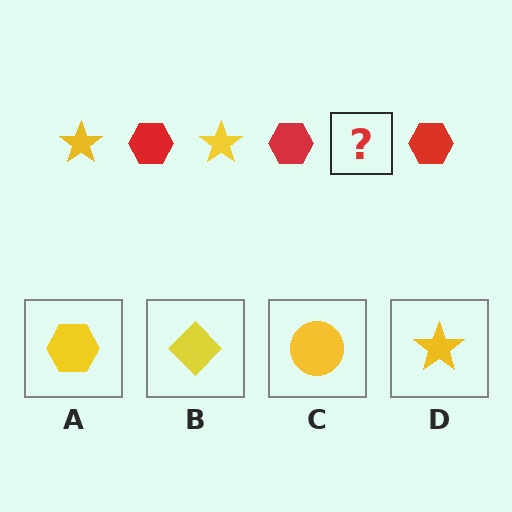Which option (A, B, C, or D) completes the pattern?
D.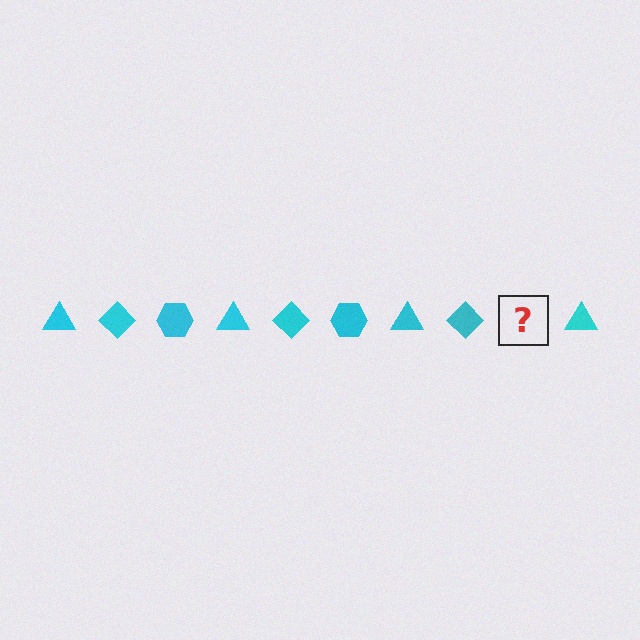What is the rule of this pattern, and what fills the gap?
The rule is that the pattern cycles through triangle, diamond, hexagon shapes in cyan. The gap should be filled with a cyan hexagon.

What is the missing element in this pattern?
The missing element is a cyan hexagon.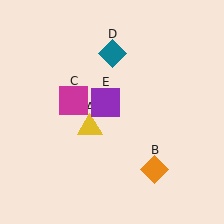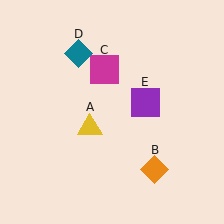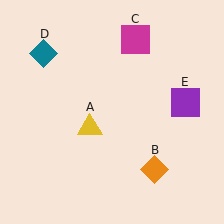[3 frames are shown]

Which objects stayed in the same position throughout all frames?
Yellow triangle (object A) and orange diamond (object B) remained stationary.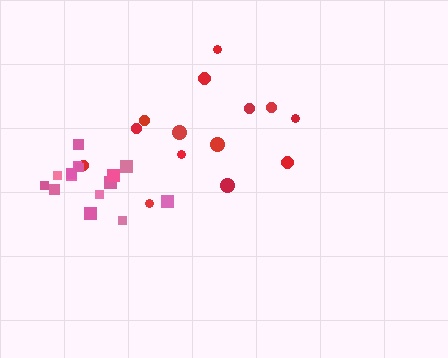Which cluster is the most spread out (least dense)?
Red.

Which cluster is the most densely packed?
Pink.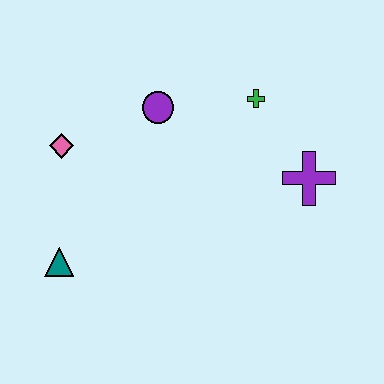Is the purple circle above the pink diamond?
Yes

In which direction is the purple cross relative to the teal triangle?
The purple cross is to the right of the teal triangle.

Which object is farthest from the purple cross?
The teal triangle is farthest from the purple cross.